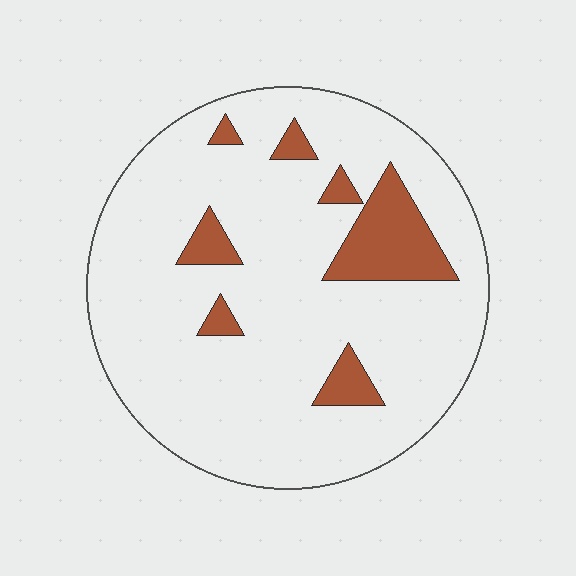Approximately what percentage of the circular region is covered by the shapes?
Approximately 15%.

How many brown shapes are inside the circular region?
7.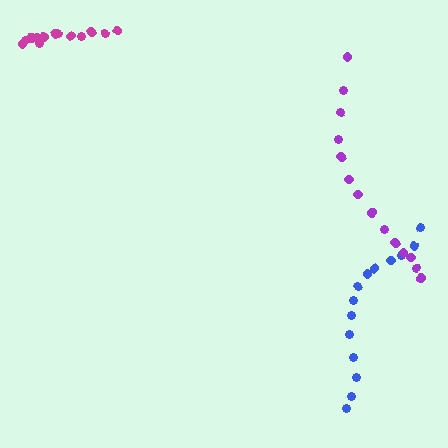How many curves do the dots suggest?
There are 3 distinct paths.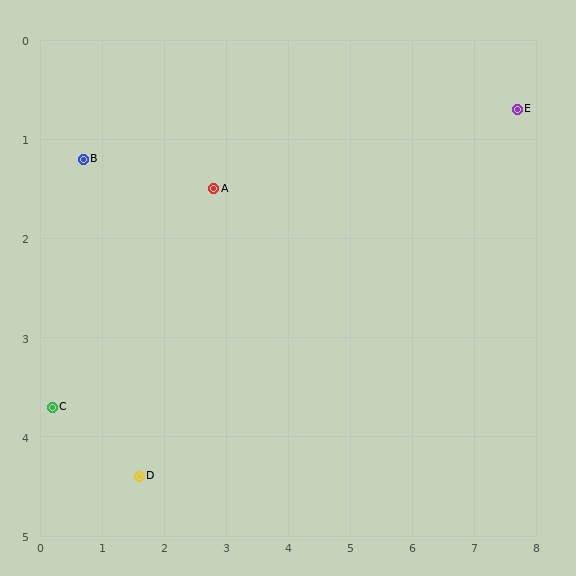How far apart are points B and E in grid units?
Points B and E are about 7.0 grid units apart.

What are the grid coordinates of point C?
Point C is at approximately (0.2, 3.7).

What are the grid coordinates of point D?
Point D is at approximately (1.6, 4.4).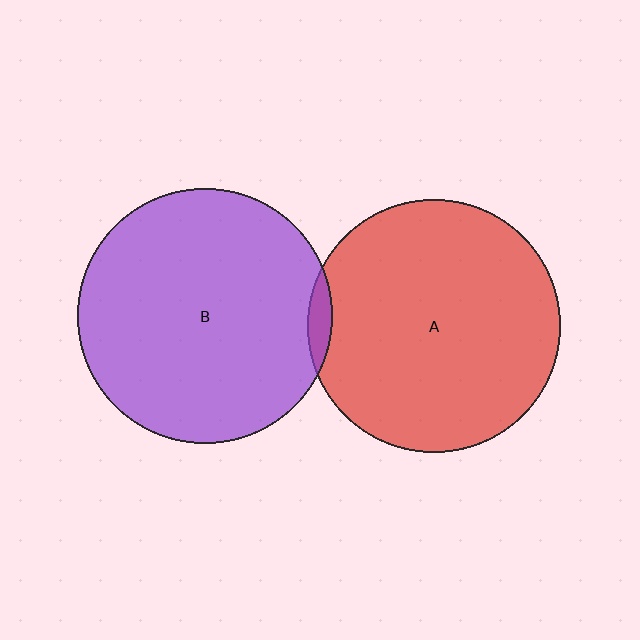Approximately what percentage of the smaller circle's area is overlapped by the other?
Approximately 5%.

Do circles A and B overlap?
Yes.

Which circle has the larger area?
Circle B (purple).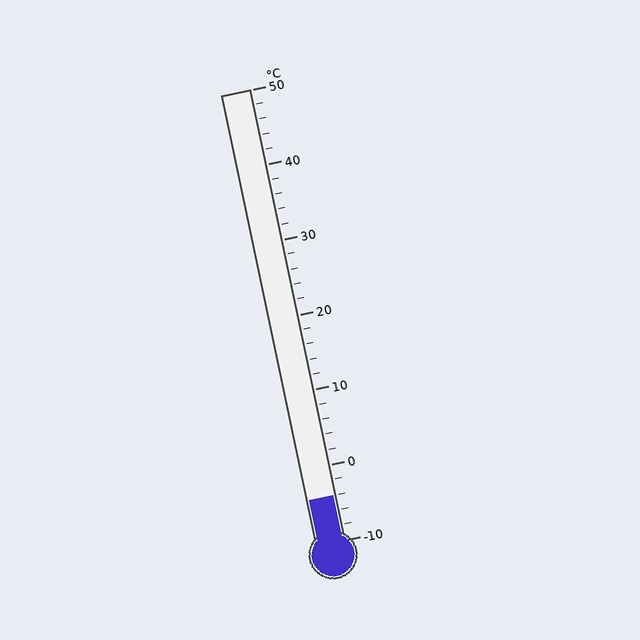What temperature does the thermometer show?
The thermometer shows approximately -4°C.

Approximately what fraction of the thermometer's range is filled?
The thermometer is filled to approximately 10% of its range.